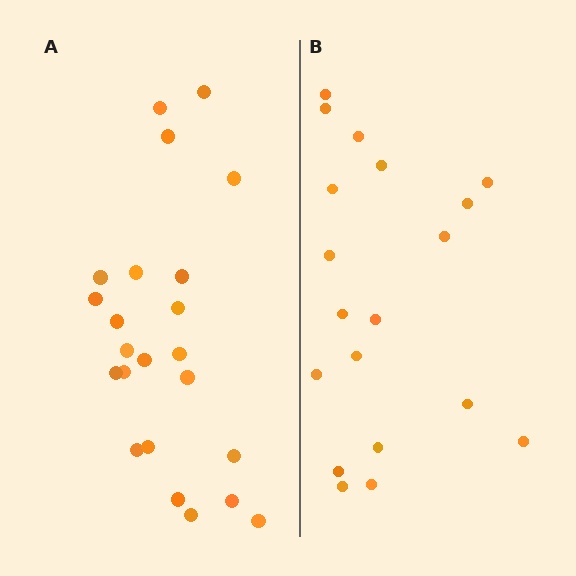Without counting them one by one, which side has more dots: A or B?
Region A (the left region) has more dots.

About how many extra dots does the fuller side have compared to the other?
Region A has about 4 more dots than region B.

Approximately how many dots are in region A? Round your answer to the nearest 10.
About 20 dots. (The exact count is 23, which rounds to 20.)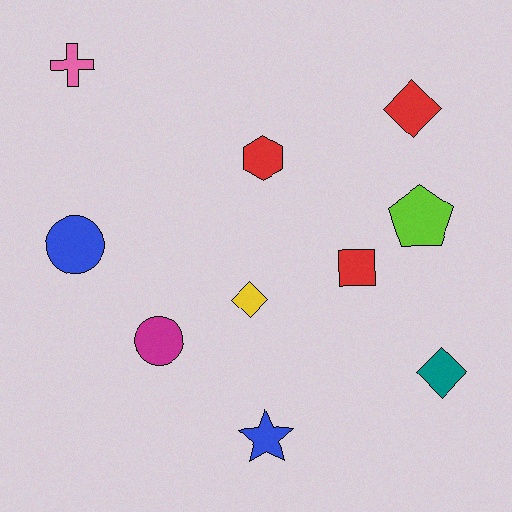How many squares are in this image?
There is 1 square.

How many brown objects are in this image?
There are no brown objects.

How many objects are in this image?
There are 10 objects.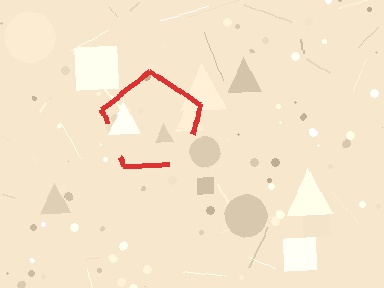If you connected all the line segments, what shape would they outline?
They would outline a pentagon.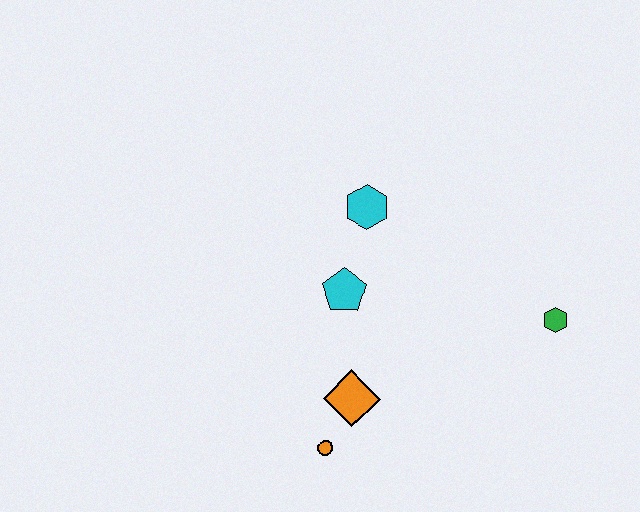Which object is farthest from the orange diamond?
The green hexagon is farthest from the orange diamond.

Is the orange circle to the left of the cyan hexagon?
Yes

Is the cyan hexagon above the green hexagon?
Yes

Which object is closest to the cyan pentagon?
The cyan hexagon is closest to the cyan pentagon.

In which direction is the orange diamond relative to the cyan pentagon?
The orange diamond is below the cyan pentagon.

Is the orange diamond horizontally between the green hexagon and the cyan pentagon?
Yes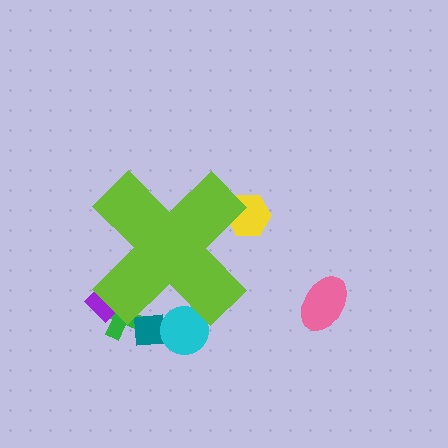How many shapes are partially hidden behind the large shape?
5 shapes are partially hidden.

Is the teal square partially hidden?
Yes, the teal square is partially hidden behind the lime cross.